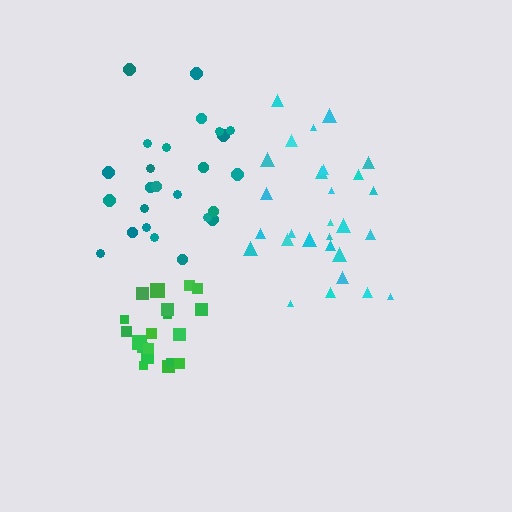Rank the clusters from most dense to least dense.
green, teal, cyan.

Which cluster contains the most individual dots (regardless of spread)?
Cyan (28).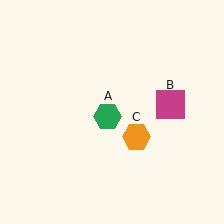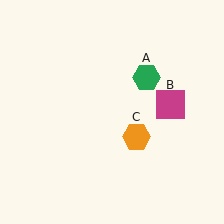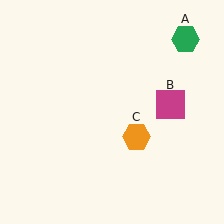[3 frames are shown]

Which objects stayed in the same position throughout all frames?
Magenta square (object B) and orange hexagon (object C) remained stationary.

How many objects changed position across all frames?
1 object changed position: green hexagon (object A).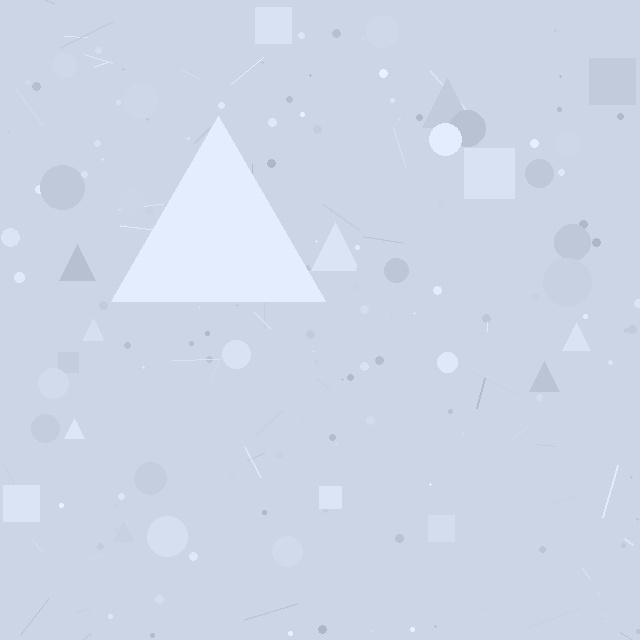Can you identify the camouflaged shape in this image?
The camouflaged shape is a triangle.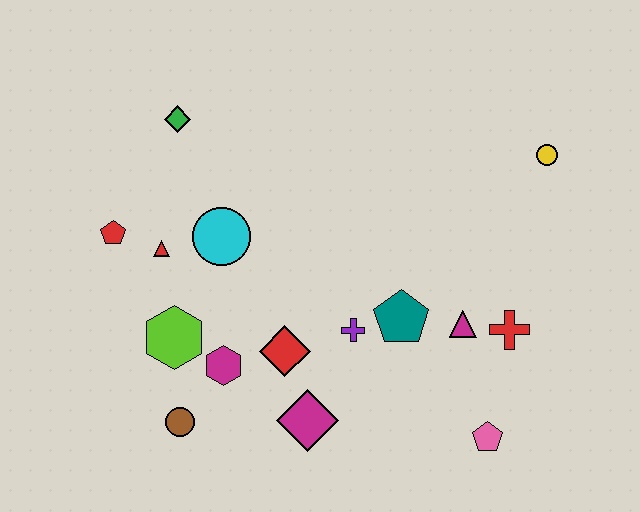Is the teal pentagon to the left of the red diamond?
No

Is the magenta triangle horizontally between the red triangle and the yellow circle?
Yes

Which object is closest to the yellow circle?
The red cross is closest to the yellow circle.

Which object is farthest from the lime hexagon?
The yellow circle is farthest from the lime hexagon.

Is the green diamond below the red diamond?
No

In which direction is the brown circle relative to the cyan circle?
The brown circle is below the cyan circle.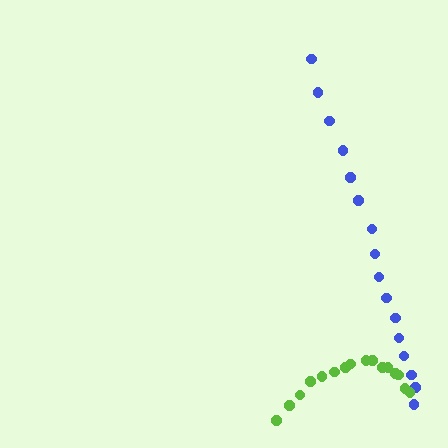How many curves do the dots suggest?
There are 2 distinct paths.